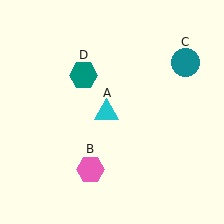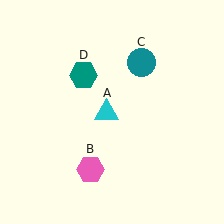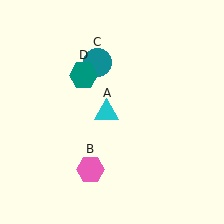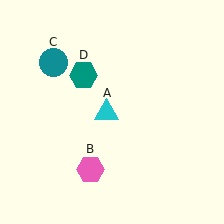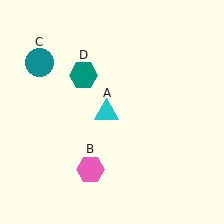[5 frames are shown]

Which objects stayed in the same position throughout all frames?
Cyan triangle (object A) and pink hexagon (object B) and teal hexagon (object D) remained stationary.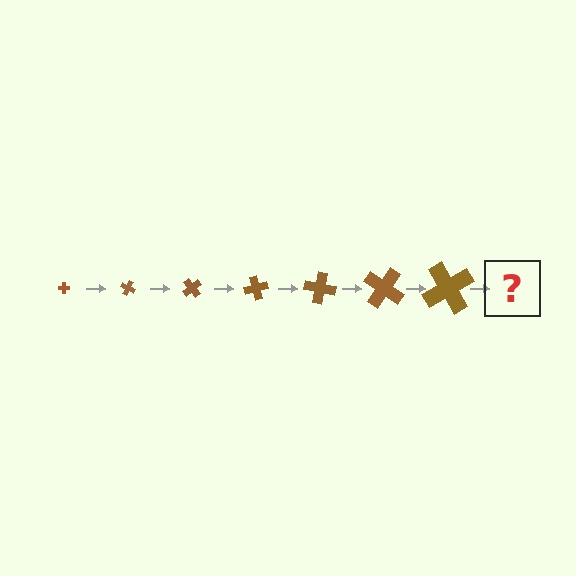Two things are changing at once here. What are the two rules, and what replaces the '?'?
The two rules are that the cross grows larger each step and it rotates 25 degrees each step. The '?' should be a cross, larger than the previous one and rotated 175 degrees from the start.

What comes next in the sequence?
The next element should be a cross, larger than the previous one and rotated 175 degrees from the start.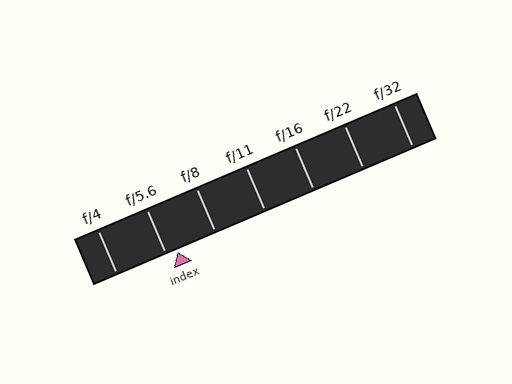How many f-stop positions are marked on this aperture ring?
There are 7 f-stop positions marked.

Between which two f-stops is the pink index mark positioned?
The index mark is between f/5.6 and f/8.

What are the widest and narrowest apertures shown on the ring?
The widest aperture shown is f/4 and the narrowest is f/32.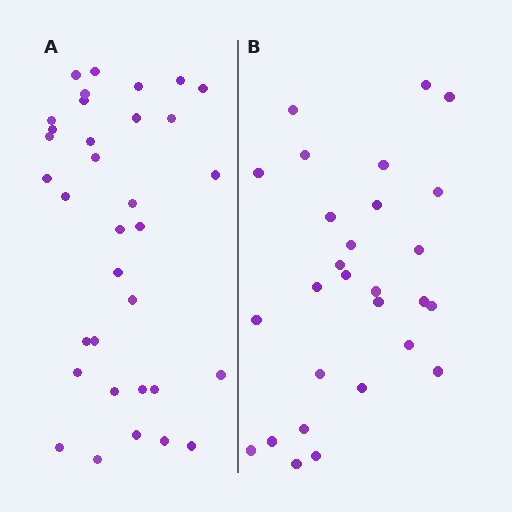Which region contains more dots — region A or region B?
Region A (the left region) has more dots.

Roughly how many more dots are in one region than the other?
Region A has about 6 more dots than region B.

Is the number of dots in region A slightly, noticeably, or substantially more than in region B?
Region A has only slightly more — the two regions are fairly close. The ratio is roughly 1.2 to 1.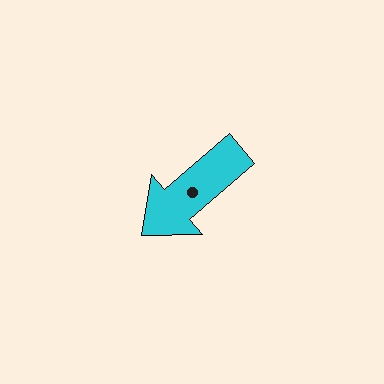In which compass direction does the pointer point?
Southwest.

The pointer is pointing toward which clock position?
Roughly 8 o'clock.